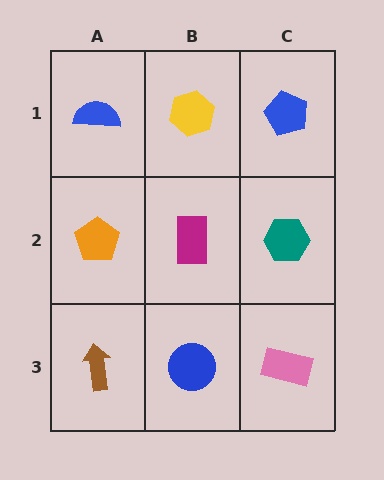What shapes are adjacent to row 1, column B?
A magenta rectangle (row 2, column B), a blue semicircle (row 1, column A), a blue pentagon (row 1, column C).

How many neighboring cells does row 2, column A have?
3.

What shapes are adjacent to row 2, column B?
A yellow hexagon (row 1, column B), a blue circle (row 3, column B), an orange pentagon (row 2, column A), a teal hexagon (row 2, column C).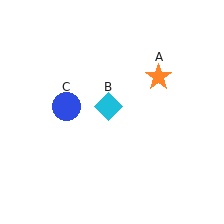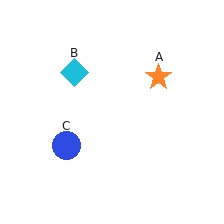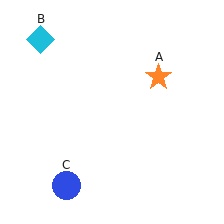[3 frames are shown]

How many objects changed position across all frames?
2 objects changed position: cyan diamond (object B), blue circle (object C).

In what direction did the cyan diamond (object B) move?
The cyan diamond (object B) moved up and to the left.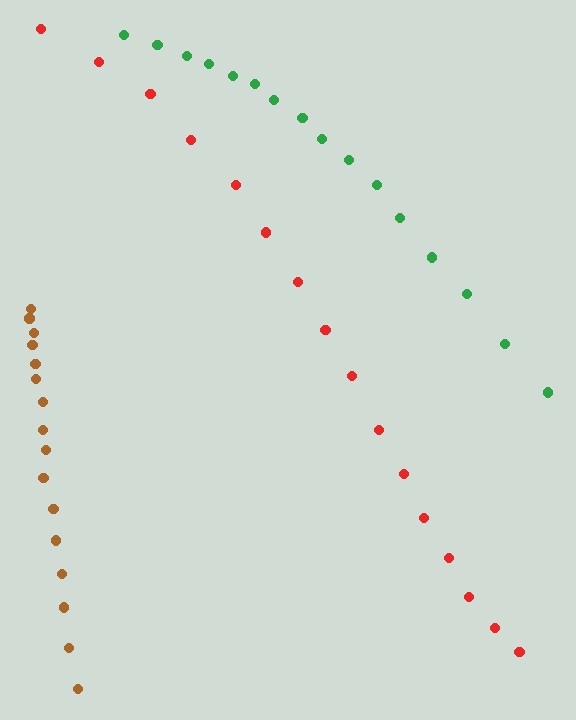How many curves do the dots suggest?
There are 3 distinct paths.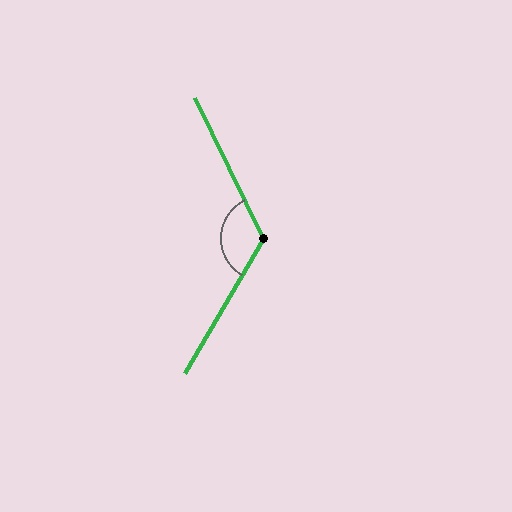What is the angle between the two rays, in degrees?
Approximately 124 degrees.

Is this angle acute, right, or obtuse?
It is obtuse.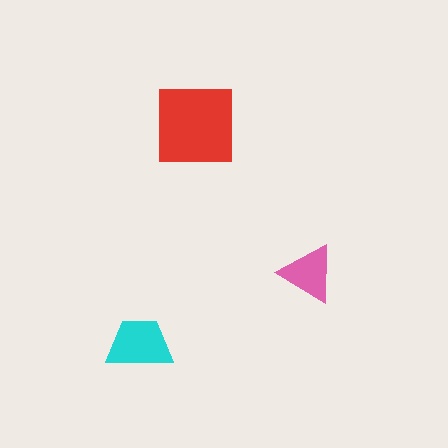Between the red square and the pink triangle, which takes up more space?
The red square.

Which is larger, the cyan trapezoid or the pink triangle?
The cyan trapezoid.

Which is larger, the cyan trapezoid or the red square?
The red square.